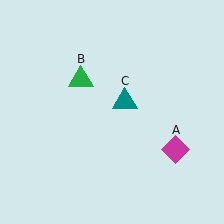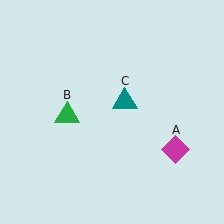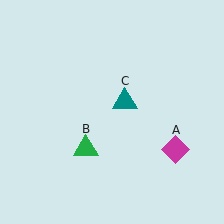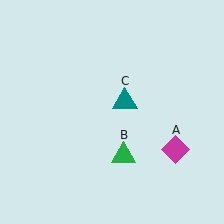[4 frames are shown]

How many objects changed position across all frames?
1 object changed position: green triangle (object B).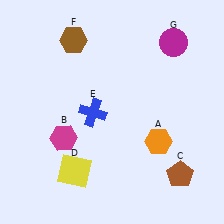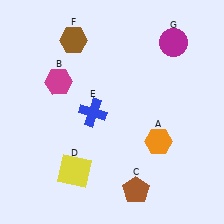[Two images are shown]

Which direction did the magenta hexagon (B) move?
The magenta hexagon (B) moved up.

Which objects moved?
The objects that moved are: the magenta hexagon (B), the brown pentagon (C).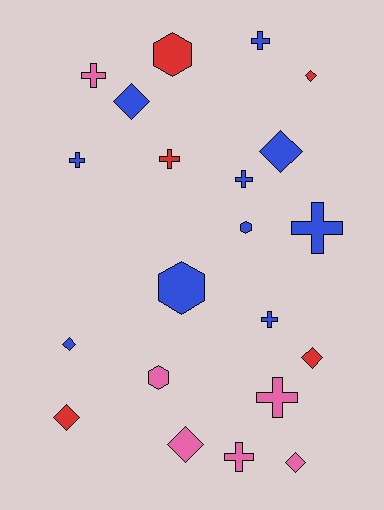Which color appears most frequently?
Blue, with 10 objects.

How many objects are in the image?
There are 21 objects.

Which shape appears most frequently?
Cross, with 9 objects.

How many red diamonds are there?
There are 3 red diamonds.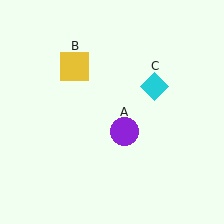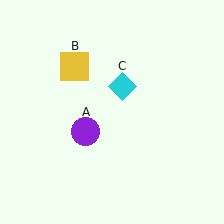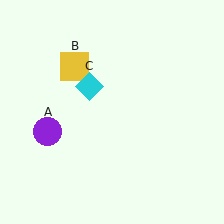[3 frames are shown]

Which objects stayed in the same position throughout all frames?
Yellow square (object B) remained stationary.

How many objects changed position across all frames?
2 objects changed position: purple circle (object A), cyan diamond (object C).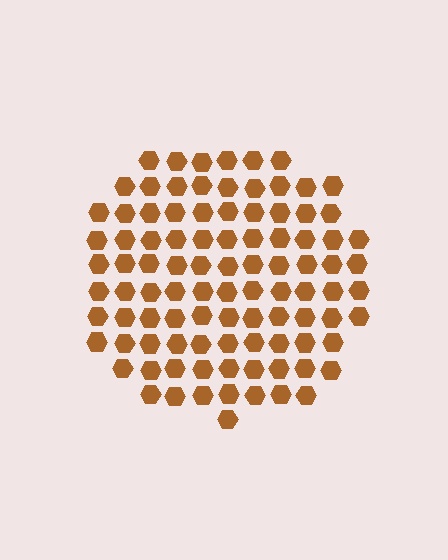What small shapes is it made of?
It is made of small hexagons.